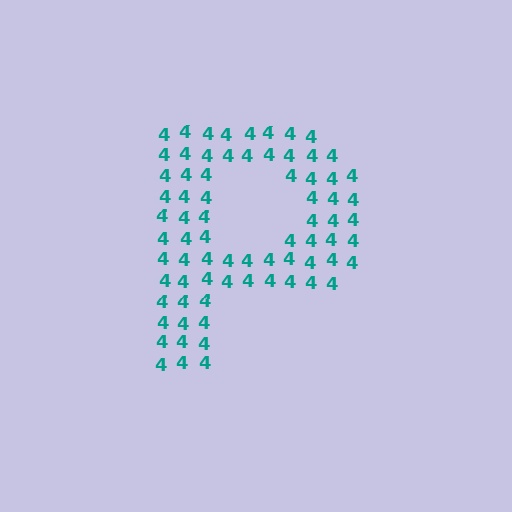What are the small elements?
The small elements are digit 4's.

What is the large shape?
The large shape is the letter P.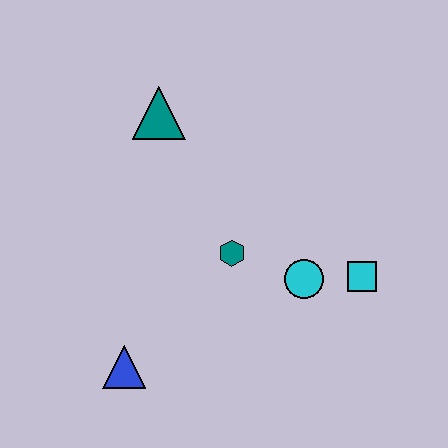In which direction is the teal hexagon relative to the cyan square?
The teal hexagon is to the left of the cyan square.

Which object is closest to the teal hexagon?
The cyan circle is closest to the teal hexagon.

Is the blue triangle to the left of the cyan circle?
Yes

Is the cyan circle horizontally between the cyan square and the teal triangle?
Yes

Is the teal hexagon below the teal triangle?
Yes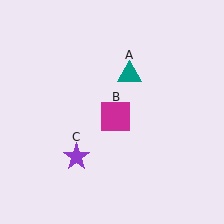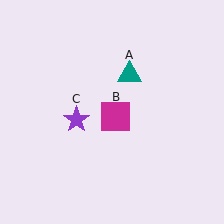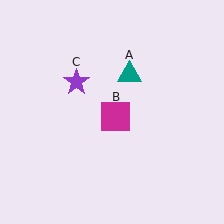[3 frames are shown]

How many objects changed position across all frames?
1 object changed position: purple star (object C).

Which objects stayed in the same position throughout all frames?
Teal triangle (object A) and magenta square (object B) remained stationary.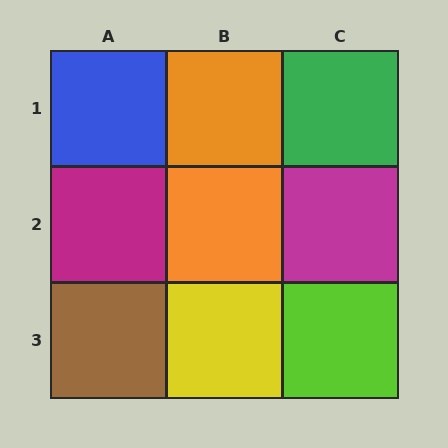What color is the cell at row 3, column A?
Brown.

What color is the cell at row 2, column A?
Magenta.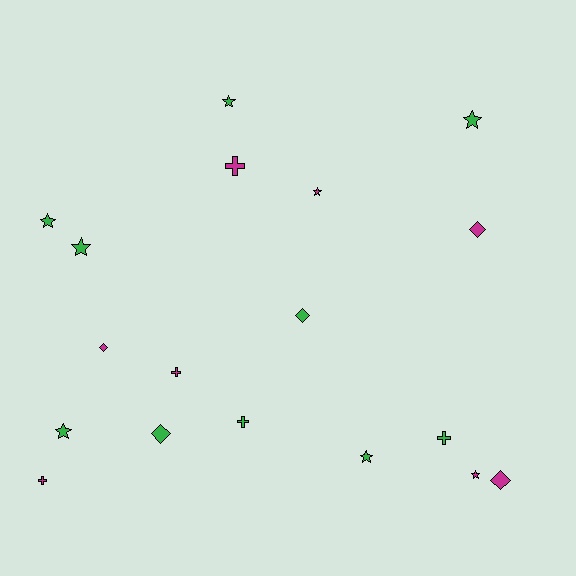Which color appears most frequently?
Green, with 10 objects.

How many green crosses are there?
There are 2 green crosses.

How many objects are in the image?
There are 18 objects.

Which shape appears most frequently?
Star, with 8 objects.